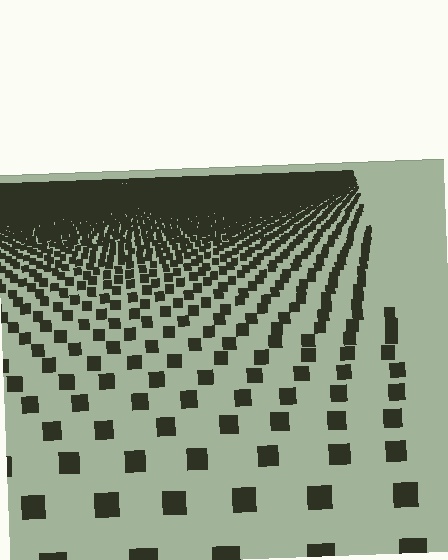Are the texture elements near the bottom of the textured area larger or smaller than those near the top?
Larger. Near the bottom, elements are closer to the viewer and appear at a bigger on-screen size.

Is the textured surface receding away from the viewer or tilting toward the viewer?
The surface is receding away from the viewer. Texture elements get smaller and denser toward the top.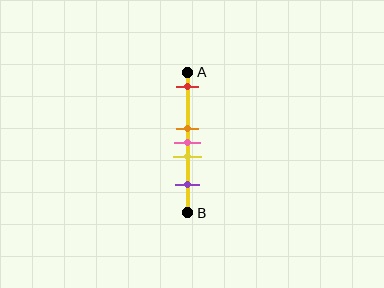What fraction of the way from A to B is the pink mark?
The pink mark is approximately 50% (0.5) of the way from A to B.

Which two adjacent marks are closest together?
The orange and pink marks are the closest adjacent pair.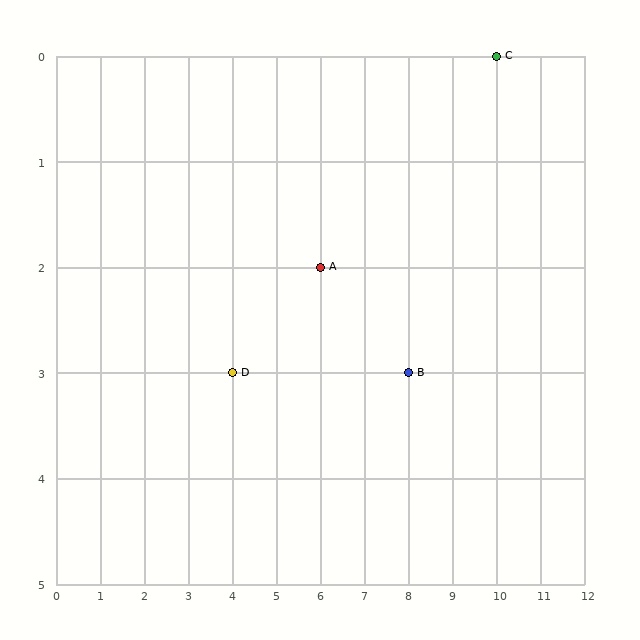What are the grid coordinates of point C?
Point C is at grid coordinates (10, 0).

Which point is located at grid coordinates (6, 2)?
Point A is at (6, 2).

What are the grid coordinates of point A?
Point A is at grid coordinates (6, 2).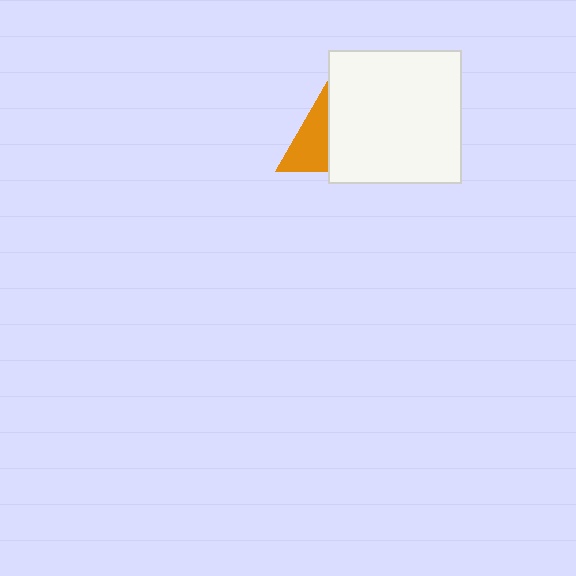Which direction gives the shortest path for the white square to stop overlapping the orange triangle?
Moving right gives the shortest separation.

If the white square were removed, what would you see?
You would see the complete orange triangle.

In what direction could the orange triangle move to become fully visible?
The orange triangle could move left. That would shift it out from behind the white square entirely.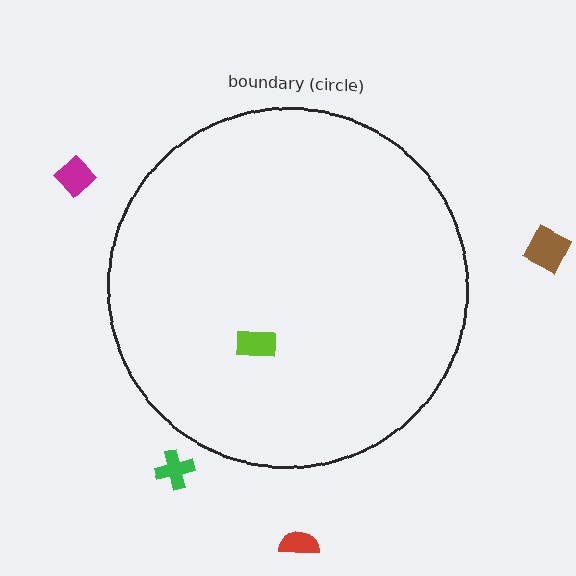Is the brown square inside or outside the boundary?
Outside.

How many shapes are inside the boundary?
1 inside, 4 outside.